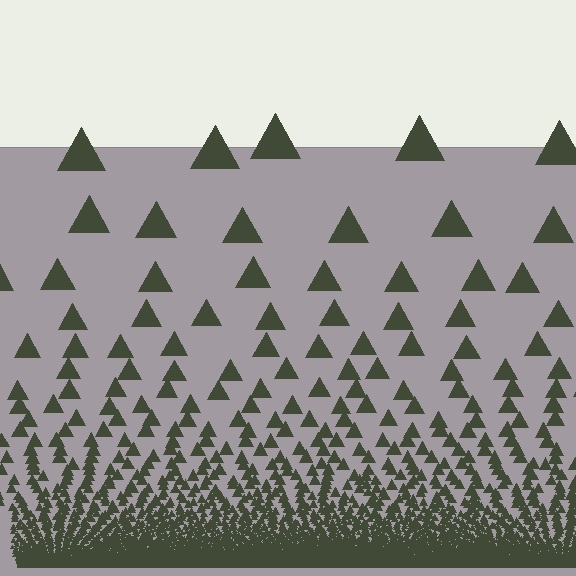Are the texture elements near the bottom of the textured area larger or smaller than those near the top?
Smaller. The gradient is inverted — elements near the bottom are smaller and denser.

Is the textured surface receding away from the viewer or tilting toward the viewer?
The surface appears to tilt toward the viewer. Texture elements get larger and sparser toward the top.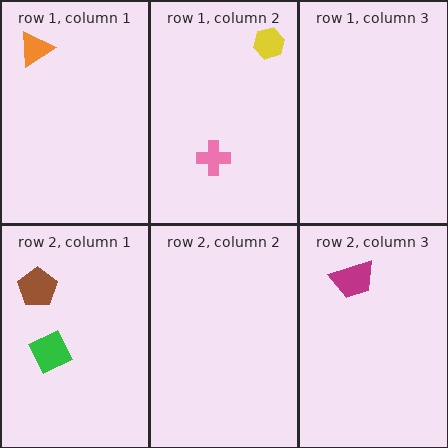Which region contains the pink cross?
The row 1, column 2 region.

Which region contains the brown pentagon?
The row 2, column 1 region.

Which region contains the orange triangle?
The row 1, column 1 region.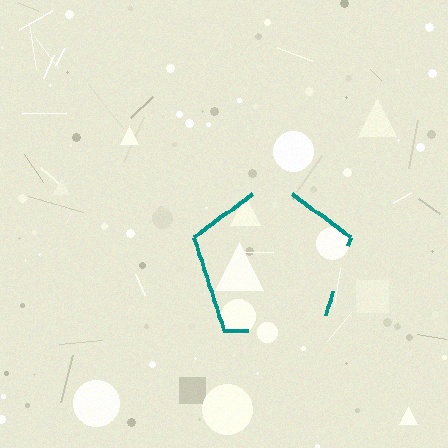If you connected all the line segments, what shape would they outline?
They would outline a pentagon.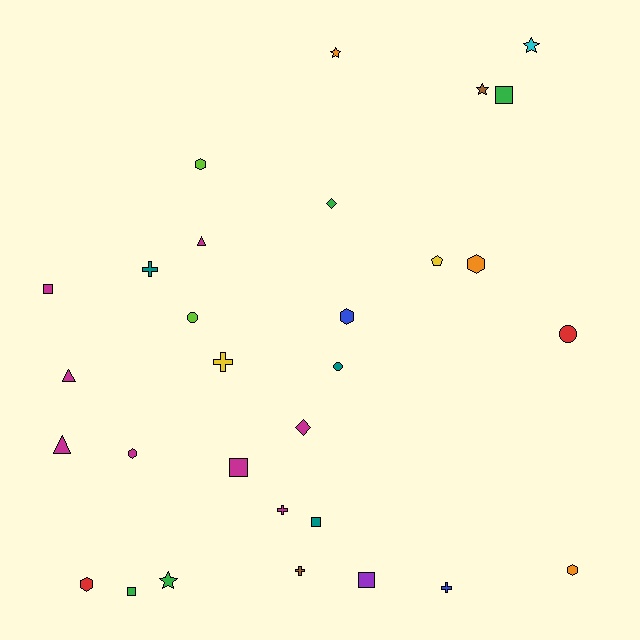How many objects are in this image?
There are 30 objects.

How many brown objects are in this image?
There are 2 brown objects.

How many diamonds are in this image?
There are 2 diamonds.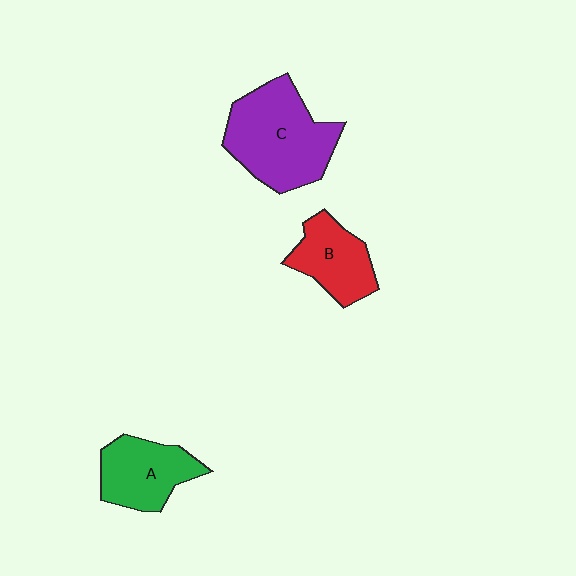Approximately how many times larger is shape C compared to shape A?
Approximately 1.6 times.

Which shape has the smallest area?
Shape B (red).